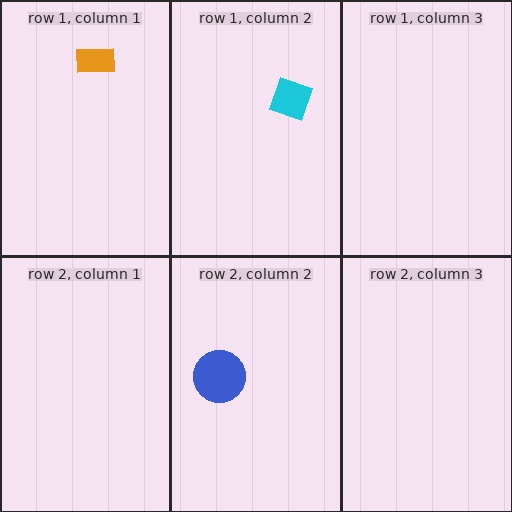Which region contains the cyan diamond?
The row 1, column 2 region.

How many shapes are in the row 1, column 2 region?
1.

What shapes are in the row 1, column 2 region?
The cyan diamond.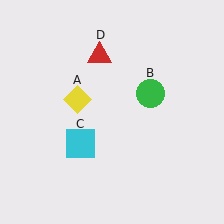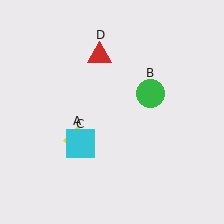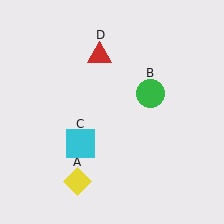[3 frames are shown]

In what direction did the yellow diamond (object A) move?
The yellow diamond (object A) moved down.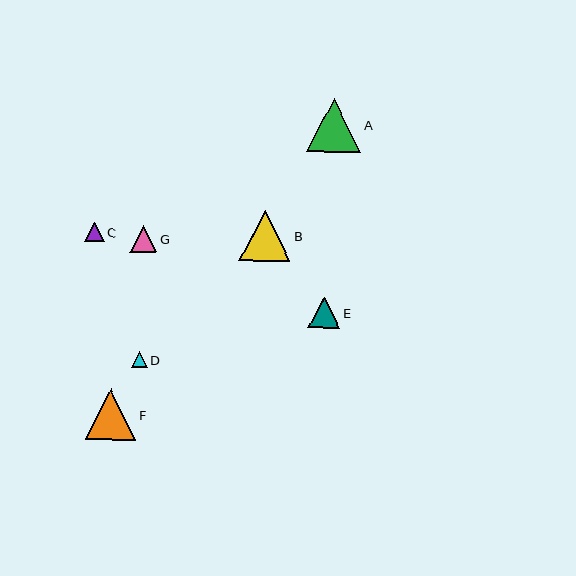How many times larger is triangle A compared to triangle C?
Triangle A is approximately 2.8 times the size of triangle C.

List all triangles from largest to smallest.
From largest to smallest: A, B, F, E, G, C, D.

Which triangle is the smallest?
Triangle D is the smallest with a size of approximately 16 pixels.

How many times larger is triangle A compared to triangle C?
Triangle A is approximately 2.8 times the size of triangle C.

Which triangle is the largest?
Triangle A is the largest with a size of approximately 54 pixels.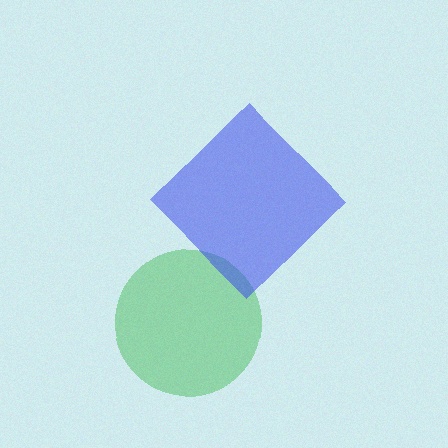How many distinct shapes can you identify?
There are 2 distinct shapes: a green circle, a blue diamond.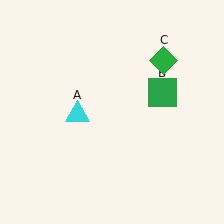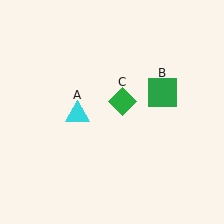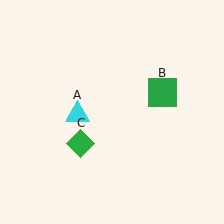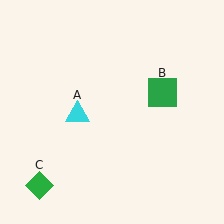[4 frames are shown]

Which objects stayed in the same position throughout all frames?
Cyan triangle (object A) and green square (object B) remained stationary.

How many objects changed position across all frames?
1 object changed position: green diamond (object C).